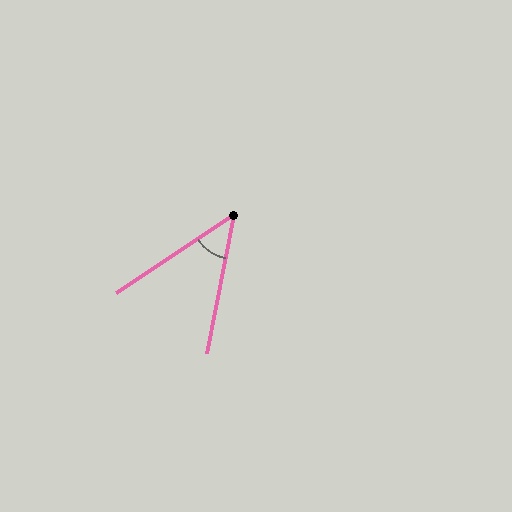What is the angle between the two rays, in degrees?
Approximately 45 degrees.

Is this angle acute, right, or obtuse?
It is acute.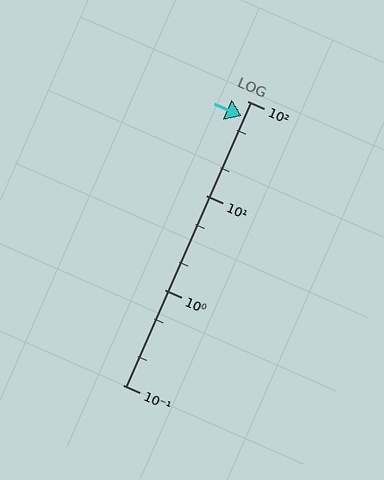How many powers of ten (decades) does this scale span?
The scale spans 3 decades, from 0.1 to 100.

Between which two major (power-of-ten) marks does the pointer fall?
The pointer is between 10 and 100.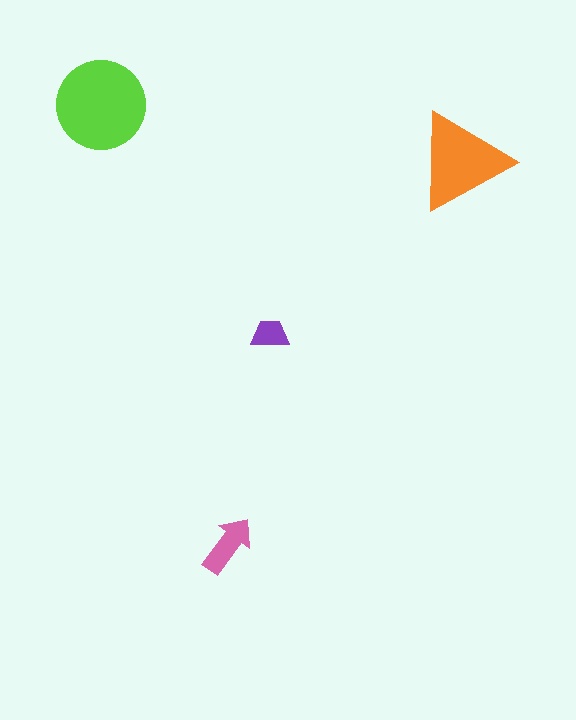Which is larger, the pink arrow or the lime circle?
The lime circle.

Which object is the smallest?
The purple trapezoid.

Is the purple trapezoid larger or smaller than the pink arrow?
Smaller.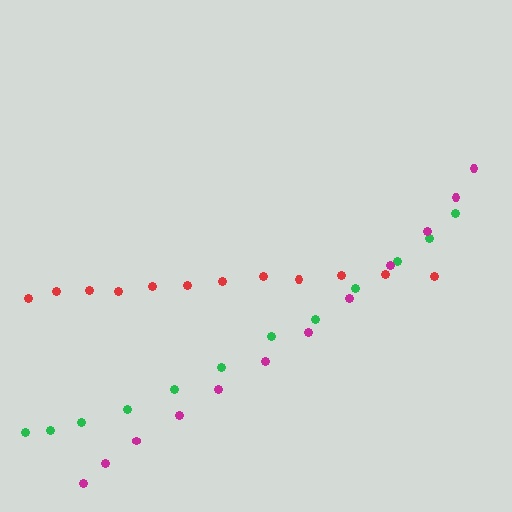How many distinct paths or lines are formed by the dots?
There are 3 distinct paths.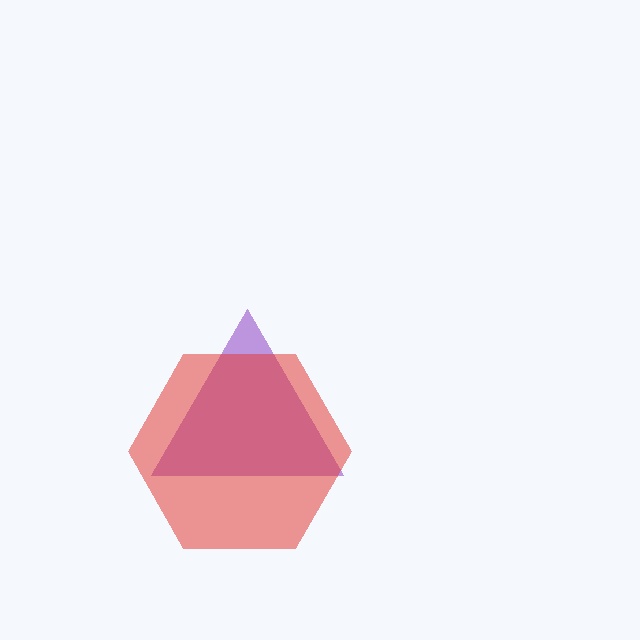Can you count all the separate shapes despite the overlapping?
Yes, there are 2 separate shapes.